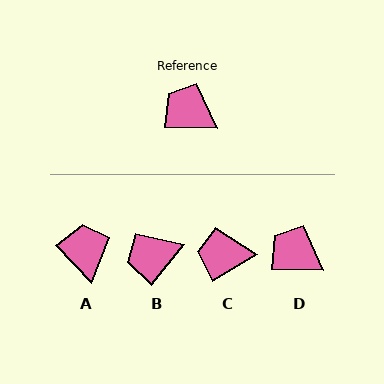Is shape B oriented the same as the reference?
No, it is off by about 53 degrees.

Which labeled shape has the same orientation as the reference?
D.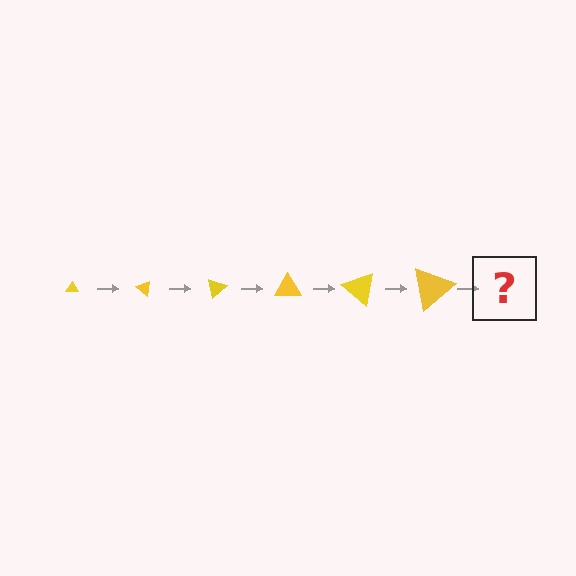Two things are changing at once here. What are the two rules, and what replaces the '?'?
The two rules are that the triangle grows larger each step and it rotates 40 degrees each step. The '?' should be a triangle, larger than the previous one and rotated 240 degrees from the start.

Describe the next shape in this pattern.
It should be a triangle, larger than the previous one and rotated 240 degrees from the start.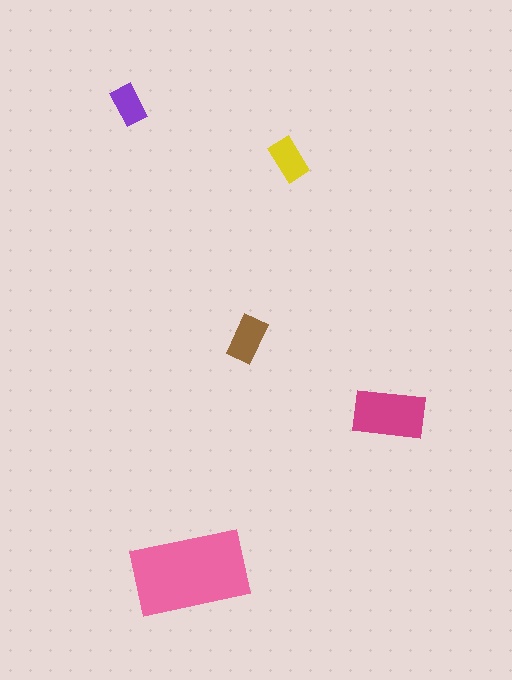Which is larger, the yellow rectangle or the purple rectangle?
The yellow one.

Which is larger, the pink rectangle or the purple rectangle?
The pink one.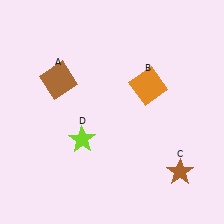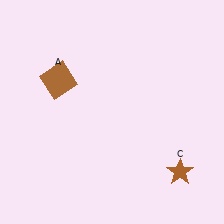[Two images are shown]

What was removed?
The orange square (B), the lime star (D) were removed in Image 2.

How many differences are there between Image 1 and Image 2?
There are 2 differences between the two images.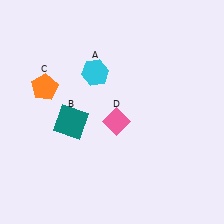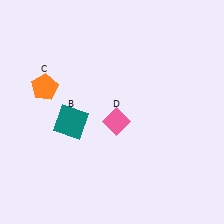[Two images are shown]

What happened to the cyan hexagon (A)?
The cyan hexagon (A) was removed in Image 2. It was in the top-left area of Image 1.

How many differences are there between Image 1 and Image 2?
There is 1 difference between the two images.